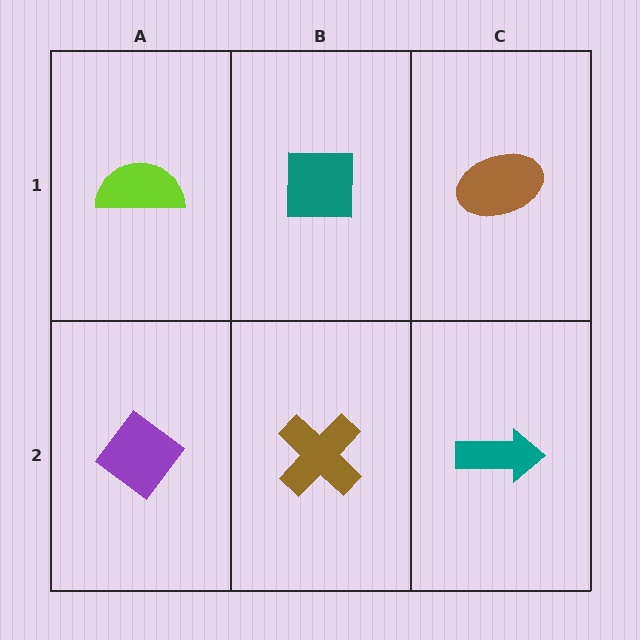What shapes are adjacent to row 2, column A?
A lime semicircle (row 1, column A), a brown cross (row 2, column B).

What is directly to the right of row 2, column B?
A teal arrow.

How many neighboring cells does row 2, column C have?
2.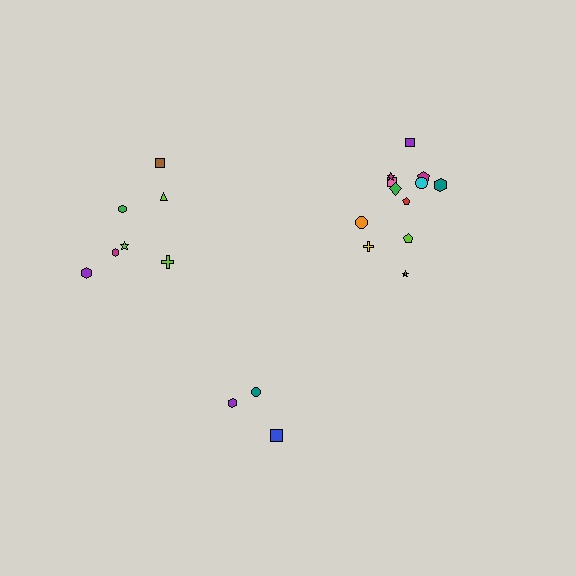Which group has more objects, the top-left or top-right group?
The top-right group.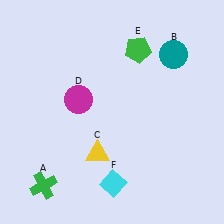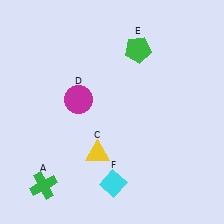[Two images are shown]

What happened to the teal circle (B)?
The teal circle (B) was removed in Image 2. It was in the top-right area of Image 1.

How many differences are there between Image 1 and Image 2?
There is 1 difference between the two images.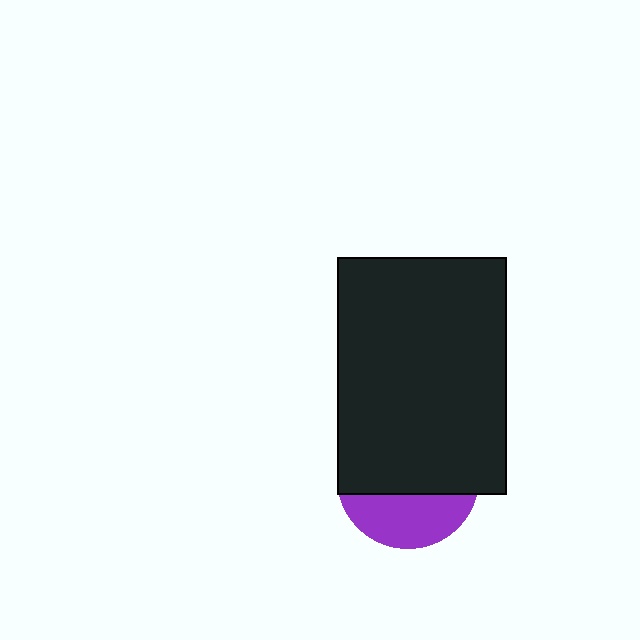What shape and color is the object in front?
The object in front is a black rectangle.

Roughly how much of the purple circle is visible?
A small part of it is visible (roughly 35%).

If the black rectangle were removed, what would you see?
You would see the complete purple circle.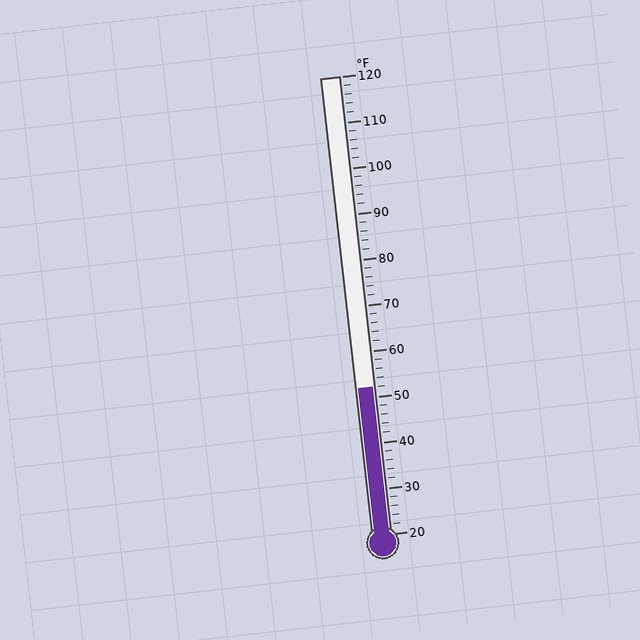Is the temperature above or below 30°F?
The temperature is above 30°F.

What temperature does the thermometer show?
The thermometer shows approximately 52°F.